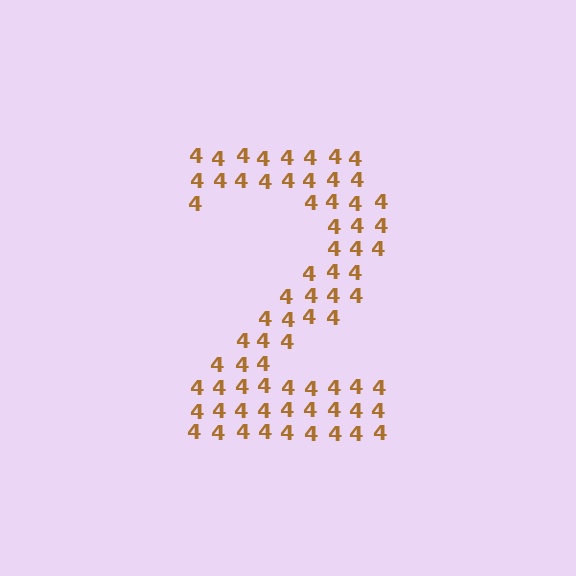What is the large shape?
The large shape is the digit 2.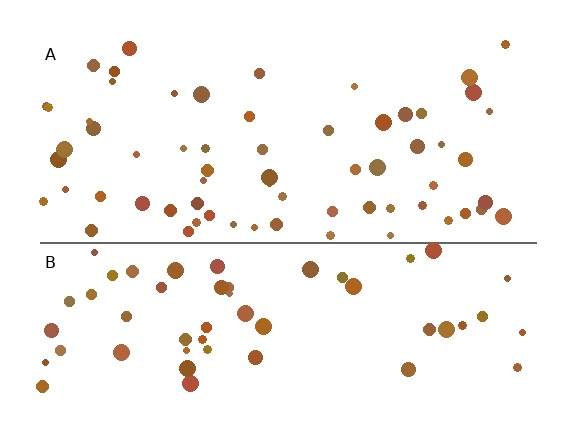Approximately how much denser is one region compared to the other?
Approximately 1.1× — region A over region B.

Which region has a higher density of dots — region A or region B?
A (the top).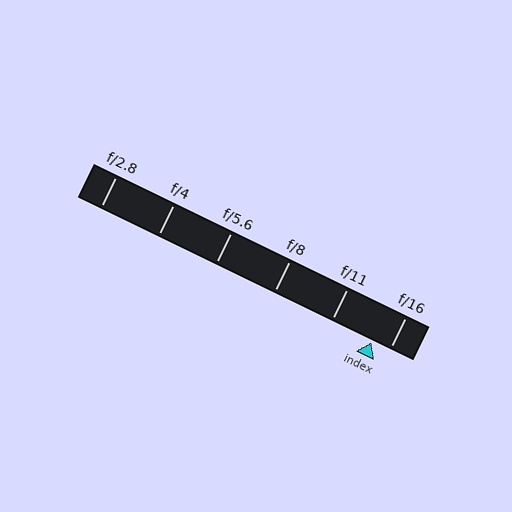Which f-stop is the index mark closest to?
The index mark is closest to f/16.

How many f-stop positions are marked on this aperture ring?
There are 6 f-stop positions marked.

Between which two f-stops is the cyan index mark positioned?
The index mark is between f/11 and f/16.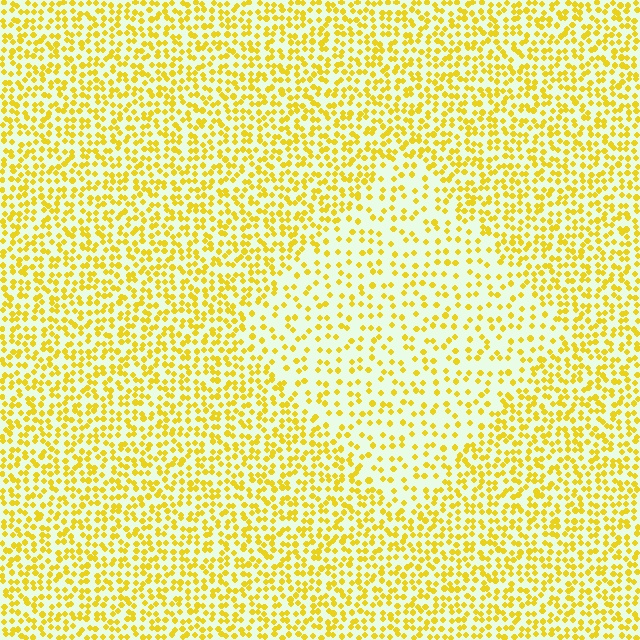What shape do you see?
I see a diamond.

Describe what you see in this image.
The image contains small yellow elements arranged at two different densities. A diamond-shaped region is visible where the elements are less densely packed than the surrounding area.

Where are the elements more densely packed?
The elements are more densely packed outside the diamond boundary.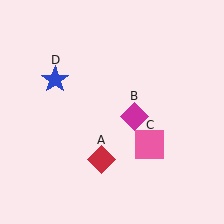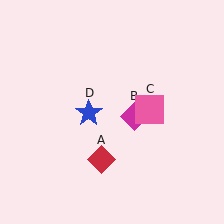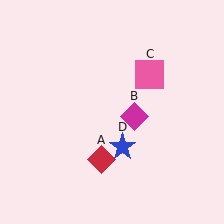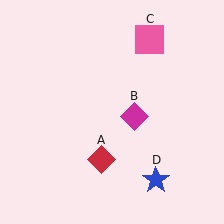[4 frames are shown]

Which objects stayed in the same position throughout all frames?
Red diamond (object A) and magenta diamond (object B) remained stationary.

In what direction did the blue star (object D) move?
The blue star (object D) moved down and to the right.